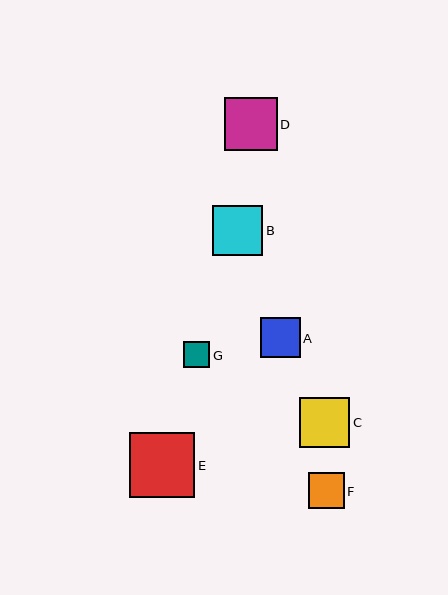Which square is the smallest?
Square G is the smallest with a size of approximately 26 pixels.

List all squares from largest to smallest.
From largest to smallest: E, D, C, B, A, F, G.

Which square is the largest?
Square E is the largest with a size of approximately 65 pixels.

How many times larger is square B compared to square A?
Square B is approximately 1.3 times the size of square A.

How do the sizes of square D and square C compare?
Square D and square C are approximately the same size.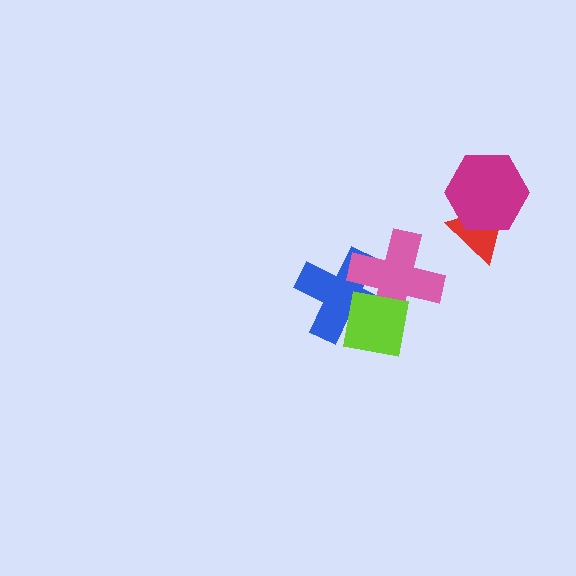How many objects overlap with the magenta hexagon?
1 object overlaps with the magenta hexagon.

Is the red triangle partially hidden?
Yes, it is partially covered by another shape.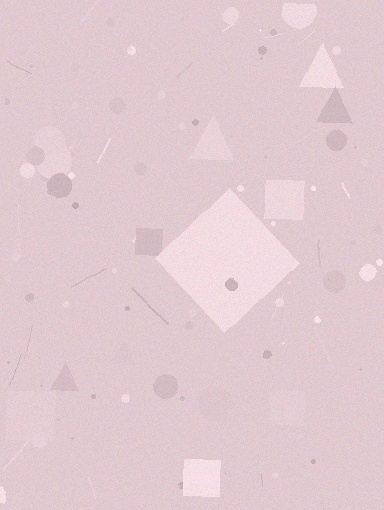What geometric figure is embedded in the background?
A diamond is embedded in the background.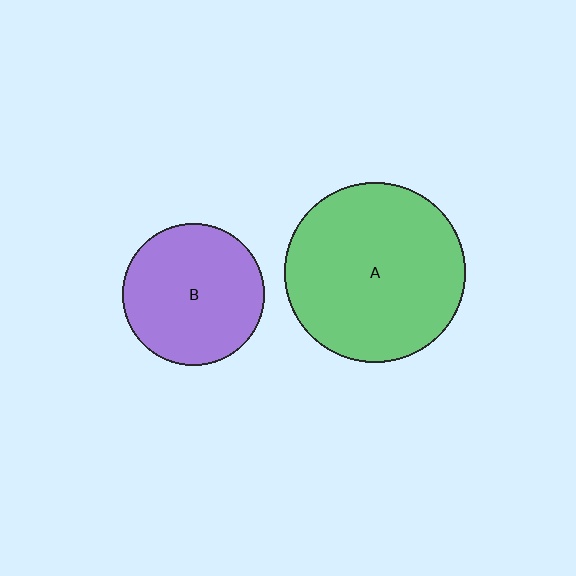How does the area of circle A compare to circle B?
Approximately 1.6 times.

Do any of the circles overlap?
No, none of the circles overlap.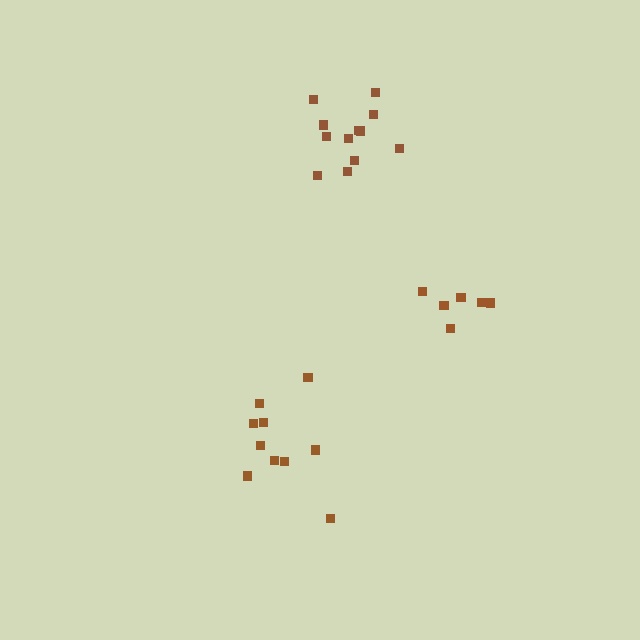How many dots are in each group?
Group 1: 10 dots, Group 2: 12 dots, Group 3: 6 dots (28 total).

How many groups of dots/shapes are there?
There are 3 groups.